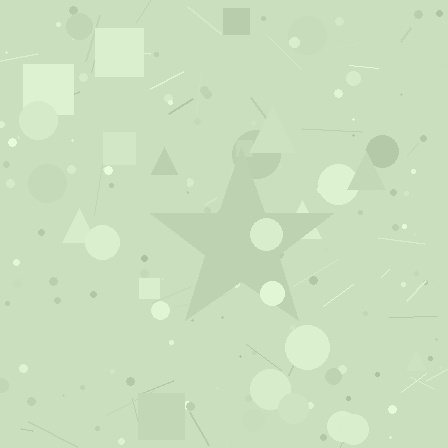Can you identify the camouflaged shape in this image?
The camouflaged shape is a star.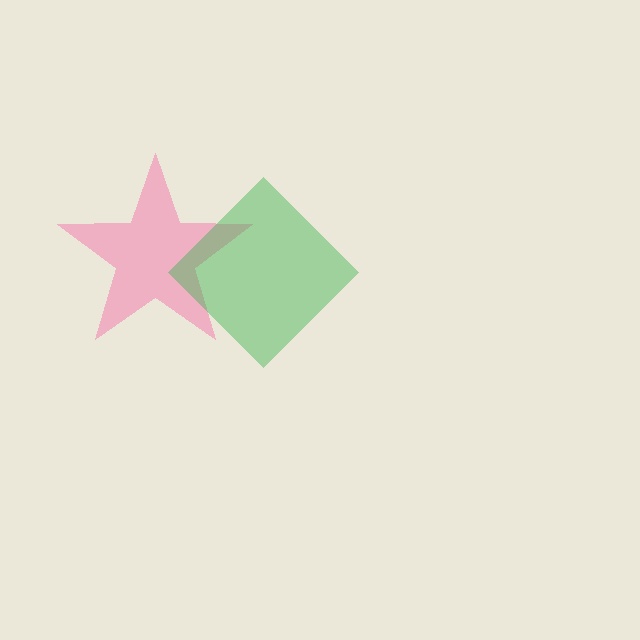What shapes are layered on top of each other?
The layered shapes are: a pink star, a green diamond.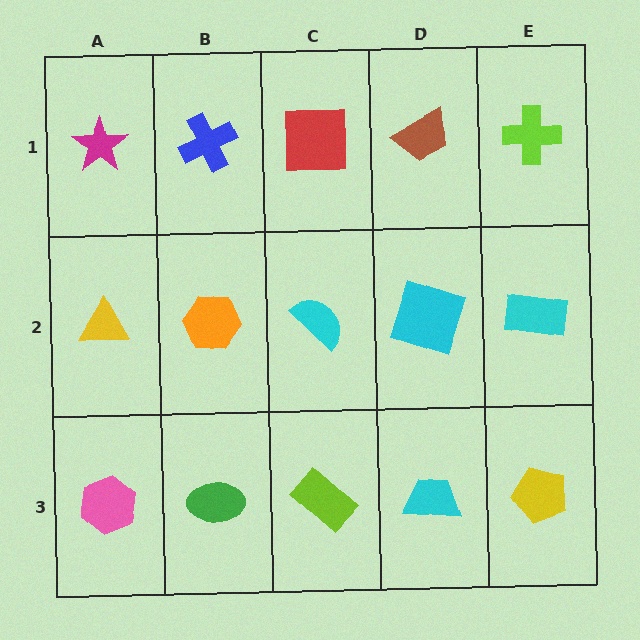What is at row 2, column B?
An orange hexagon.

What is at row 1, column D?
A brown trapezoid.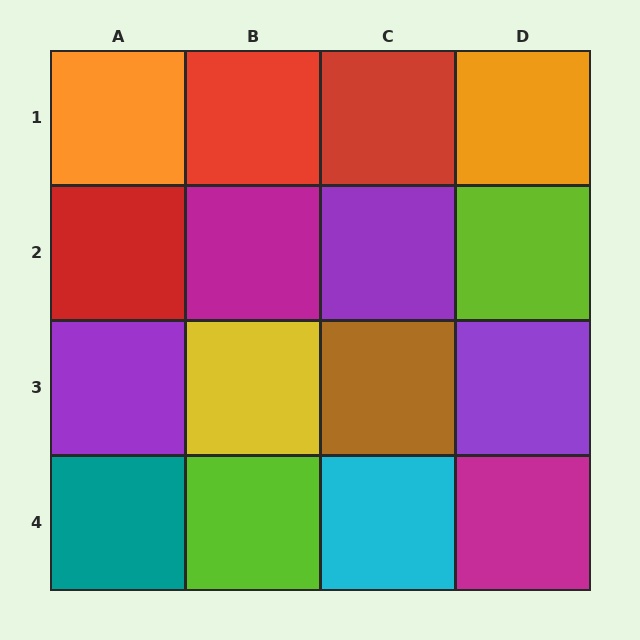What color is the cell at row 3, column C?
Brown.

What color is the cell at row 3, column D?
Purple.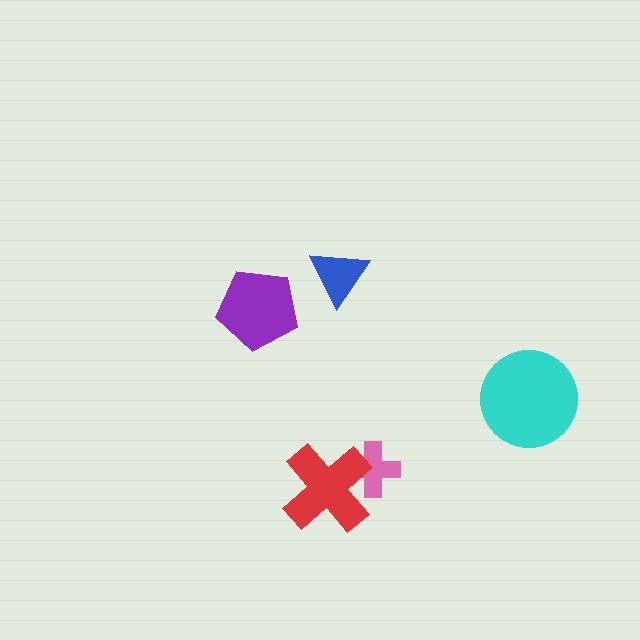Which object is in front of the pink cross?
The red cross is in front of the pink cross.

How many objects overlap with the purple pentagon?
0 objects overlap with the purple pentagon.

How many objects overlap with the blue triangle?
0 objects overlap with the blue triangle.